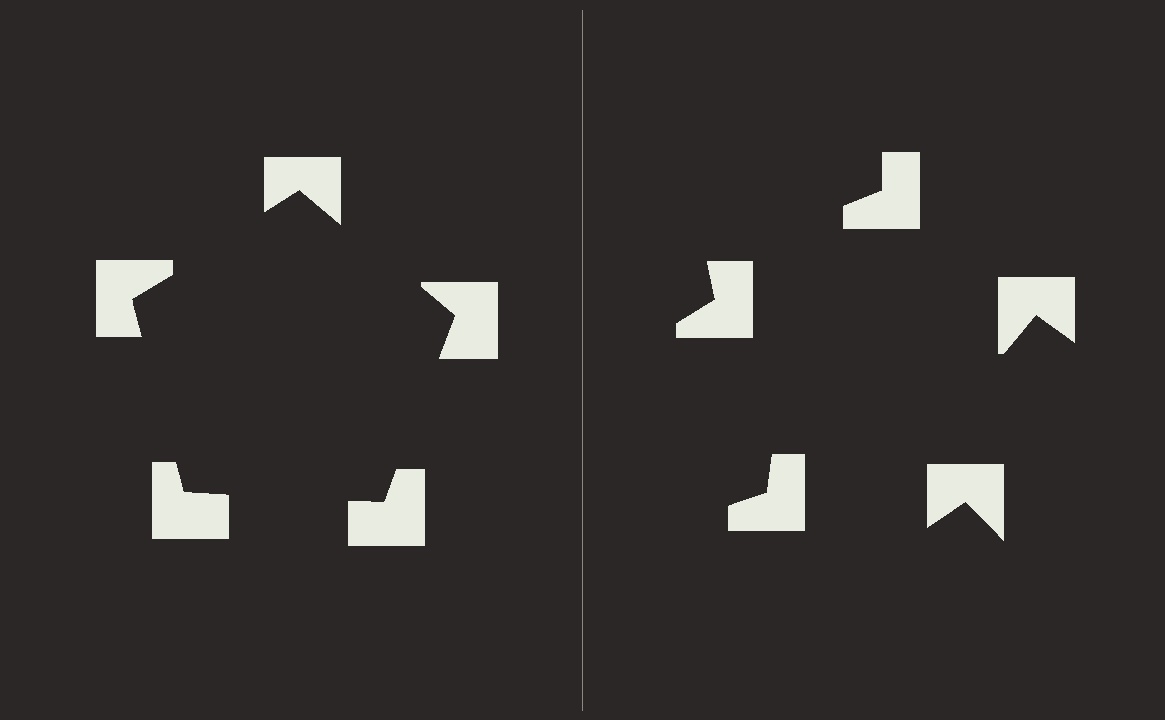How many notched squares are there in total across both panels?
10 — 5 on each side.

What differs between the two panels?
The notched squares are positioned identically on both sides; only the wedge orientations differ. On the left they align to a pentagon; on the right they are misaligned.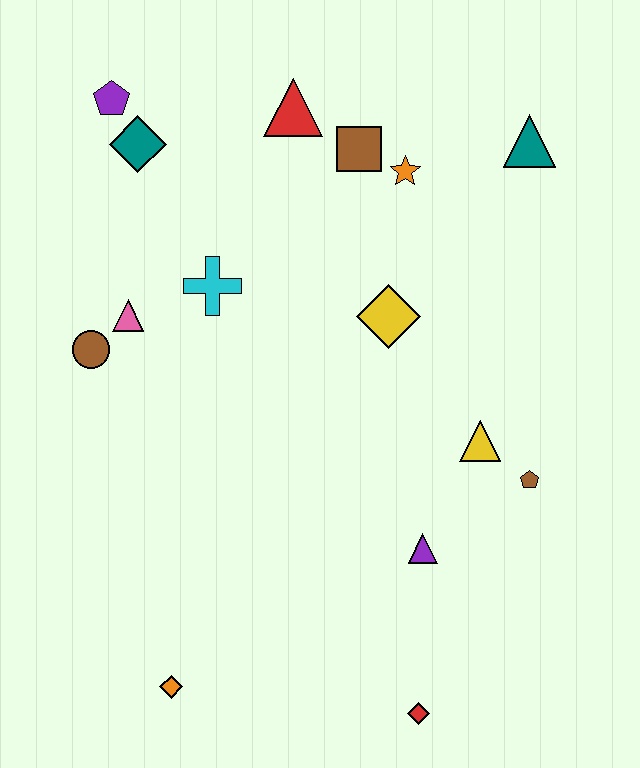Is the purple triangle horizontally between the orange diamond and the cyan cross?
No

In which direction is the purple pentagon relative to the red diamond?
The purple pentagon is above the red diamond.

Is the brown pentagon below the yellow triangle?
Yes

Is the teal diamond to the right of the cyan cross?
No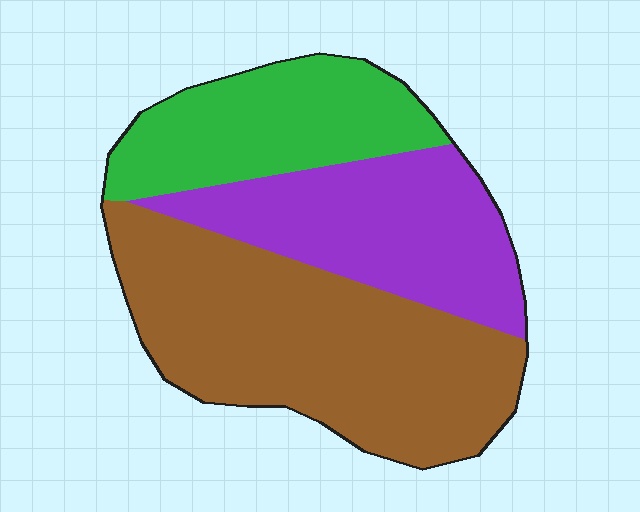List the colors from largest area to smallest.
From largest to smallest: brown, purple, green.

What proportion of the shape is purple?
Purple covers roughly 30% of the shape.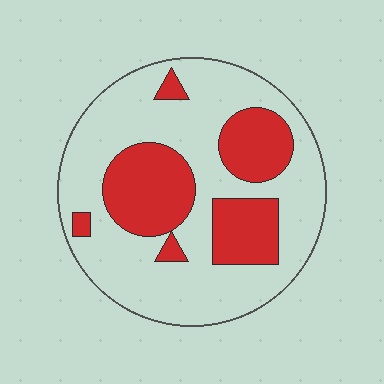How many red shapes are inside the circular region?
6.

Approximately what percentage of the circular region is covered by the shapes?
Approximately 30%.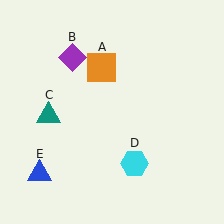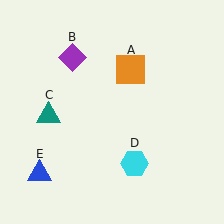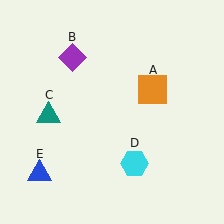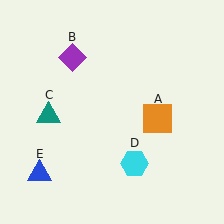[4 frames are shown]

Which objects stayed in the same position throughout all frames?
Purple diamond (object B) and teal triangle (object C) and cyan hexagon (object D) and blue triangle (object E) remained stationary.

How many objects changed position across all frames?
1 object changed position: orange square (object A).